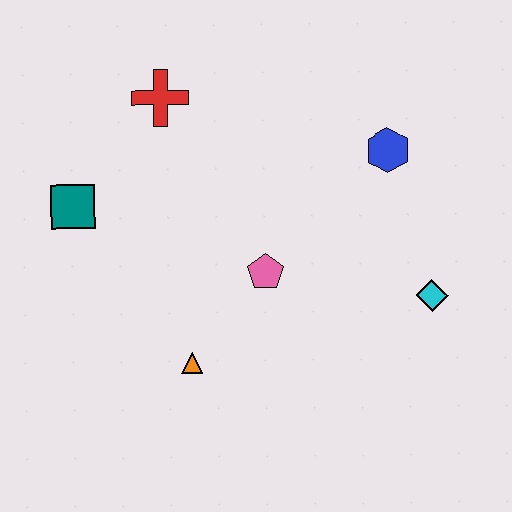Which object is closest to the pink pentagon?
The orange triangle is closest to the pink pentagon.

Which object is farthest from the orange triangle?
The blue hexagon is farthest from the orange triangle.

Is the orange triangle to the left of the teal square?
No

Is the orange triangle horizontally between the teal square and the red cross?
No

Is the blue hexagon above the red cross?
No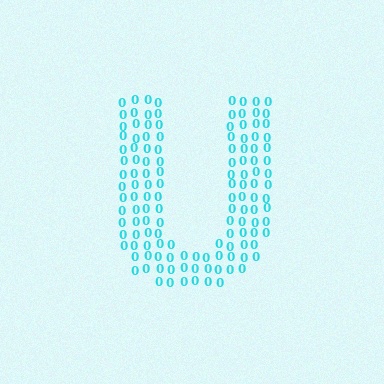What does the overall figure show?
The overall figure shows the letter U.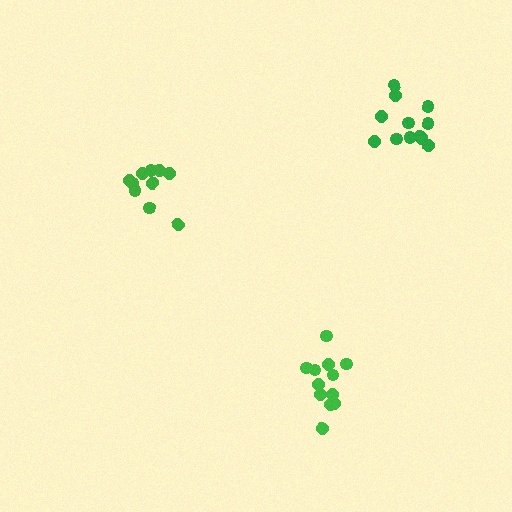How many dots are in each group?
Group 1: 10 dots, Group 2: 12 dots, Group 3: 12 dots (34 total).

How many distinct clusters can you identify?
There are 3 distinct clusters.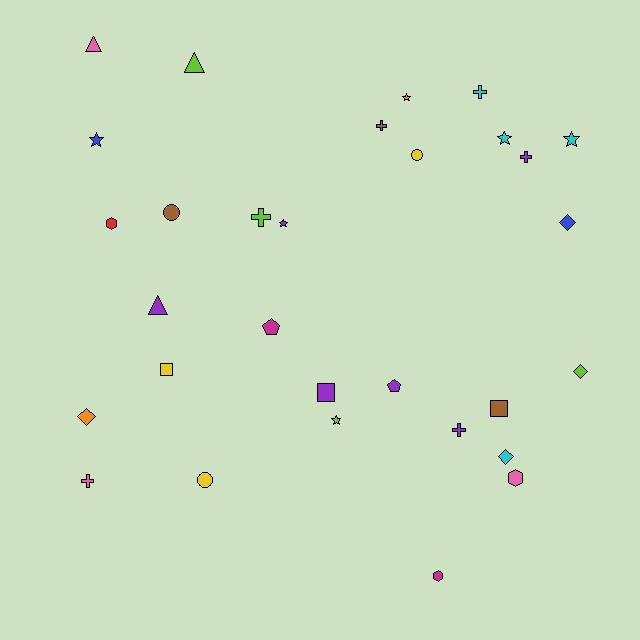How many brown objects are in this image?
There are 3 brown objects.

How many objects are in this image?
There are 30 objects.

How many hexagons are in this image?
There are 3 hexagons.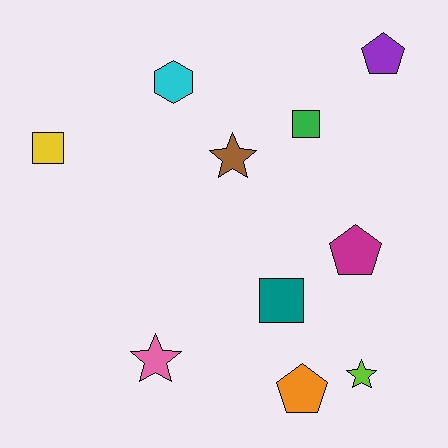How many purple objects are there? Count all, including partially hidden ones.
There is 1 purple object.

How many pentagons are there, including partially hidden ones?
There are 3 pentagons.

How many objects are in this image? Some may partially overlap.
There are 10 objects.